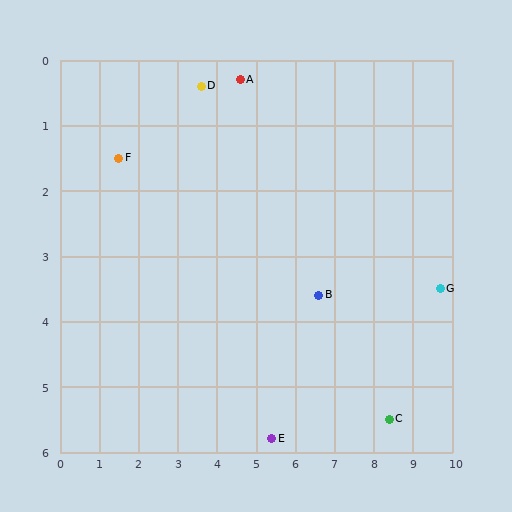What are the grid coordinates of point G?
Point G is at approximately (9.7, 3.5).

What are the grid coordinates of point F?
Point F is at approximately (1.5, 1.5).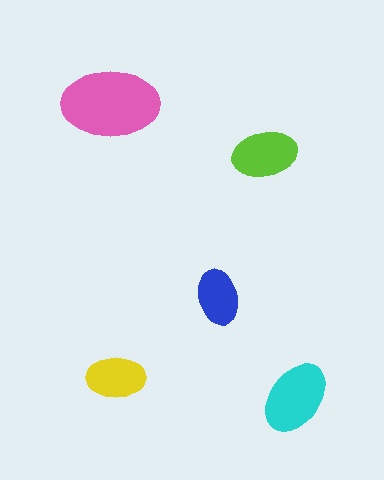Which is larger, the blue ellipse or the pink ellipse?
The pink one.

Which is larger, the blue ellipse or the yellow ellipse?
The yellow one.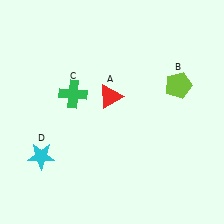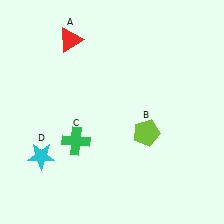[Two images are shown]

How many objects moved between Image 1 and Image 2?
3 objects moved between the two images.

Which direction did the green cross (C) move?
The green cross (C) moved down.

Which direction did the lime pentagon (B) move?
The lime pentagon (B) moved down.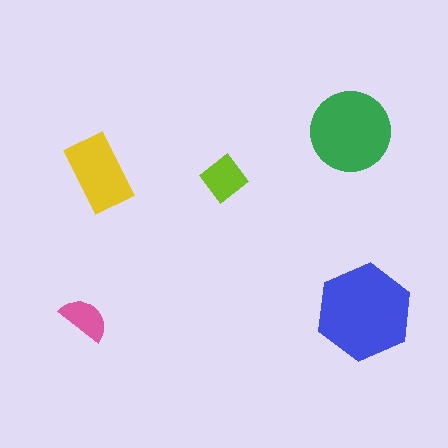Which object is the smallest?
The pink semicircle.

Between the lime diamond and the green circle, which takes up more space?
The green circle.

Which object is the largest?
The blue hexagon.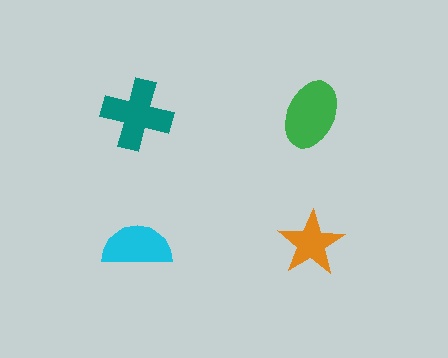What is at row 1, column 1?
A teal cross.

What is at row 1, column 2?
A green ellipse.